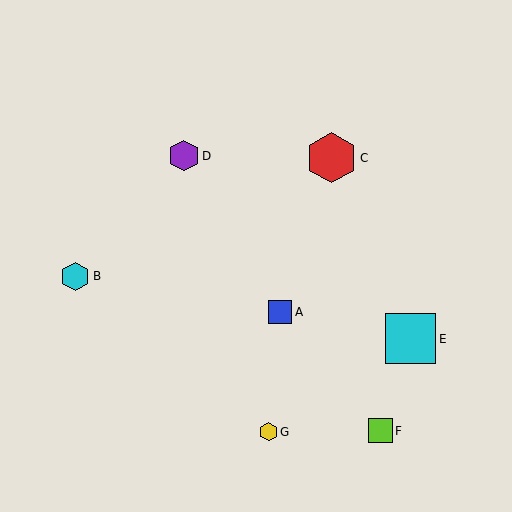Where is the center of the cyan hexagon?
The center of the cyan hexagon is at (75, 276).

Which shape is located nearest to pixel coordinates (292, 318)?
The blue square (labeled A) at (280, 312) is nearest to that location.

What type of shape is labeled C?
Shape C is a red hexagon.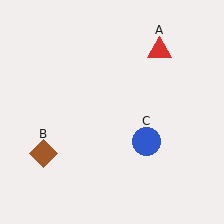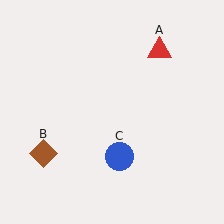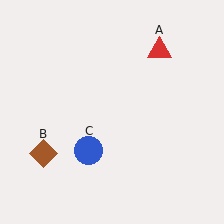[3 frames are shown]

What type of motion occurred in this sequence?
The blue circle (object C) rotated clockwise around the center of the scene.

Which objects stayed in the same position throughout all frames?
Red triangle (object A) and brown diamond (object B) remained stationary.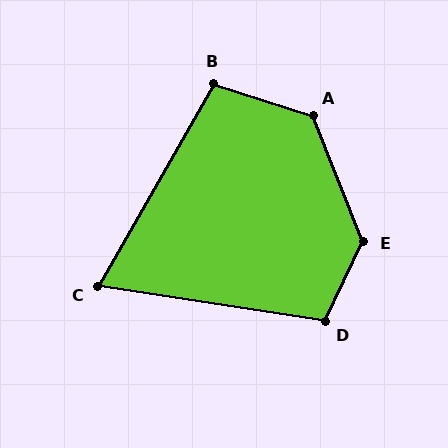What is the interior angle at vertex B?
Approximately 102 degrees (obtuse).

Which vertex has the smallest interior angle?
C, at approximately 69 degrees.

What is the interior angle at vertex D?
Approximately 107 degrees (obtuse).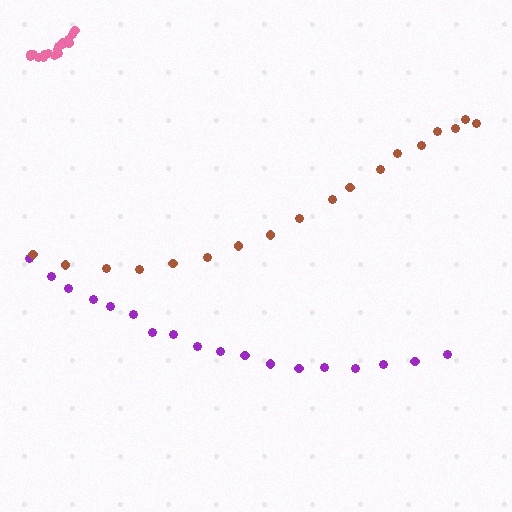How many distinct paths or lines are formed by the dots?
There are 3 distinct paths.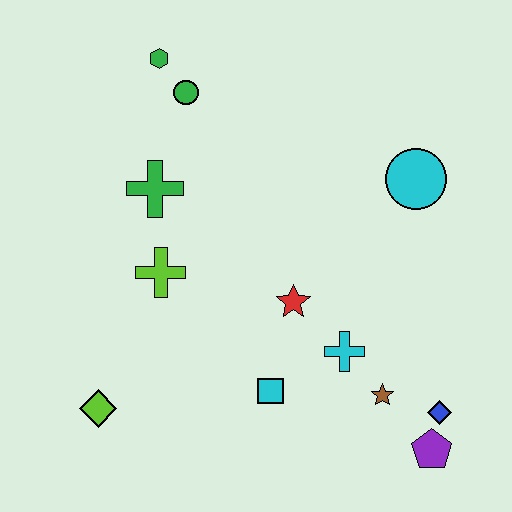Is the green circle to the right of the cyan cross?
No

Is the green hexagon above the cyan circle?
Yes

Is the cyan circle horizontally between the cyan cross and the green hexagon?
No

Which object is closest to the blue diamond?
The purple pentagon is closest to the blue diamond.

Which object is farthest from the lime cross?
The purple pentagon is farthest from the lime cross.